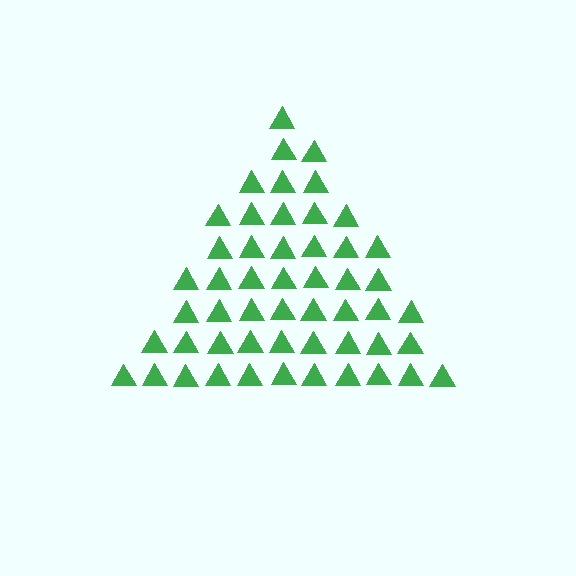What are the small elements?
The small elements are triangles.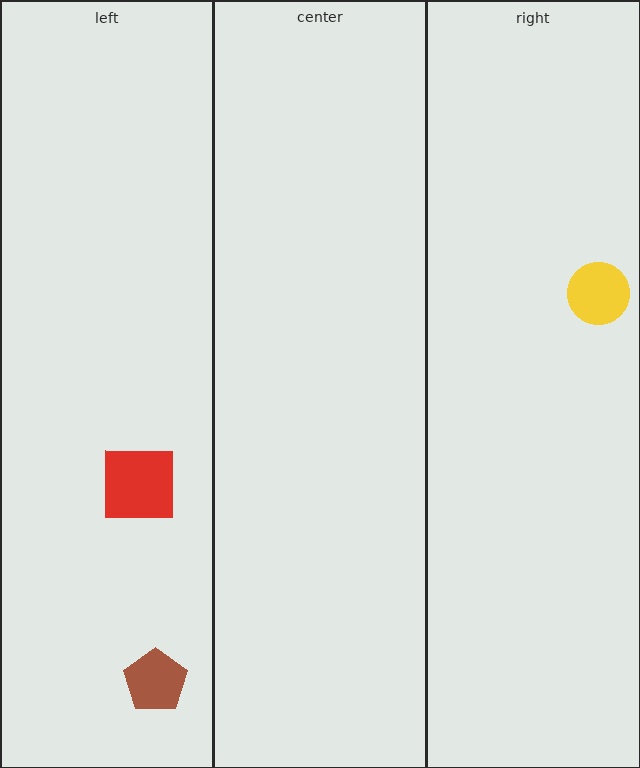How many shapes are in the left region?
2.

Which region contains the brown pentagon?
The left region.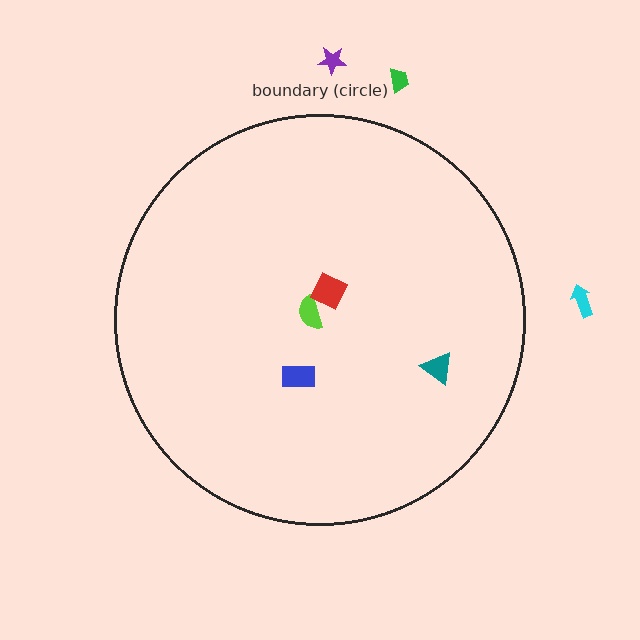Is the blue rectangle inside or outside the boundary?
Inside.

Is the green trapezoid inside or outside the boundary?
Outside.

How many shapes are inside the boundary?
4 inside, 3 outside.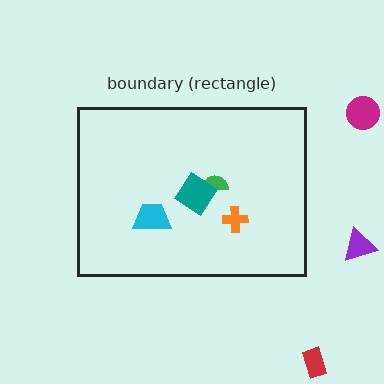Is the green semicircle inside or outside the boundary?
Inside.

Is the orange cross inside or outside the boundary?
Inside.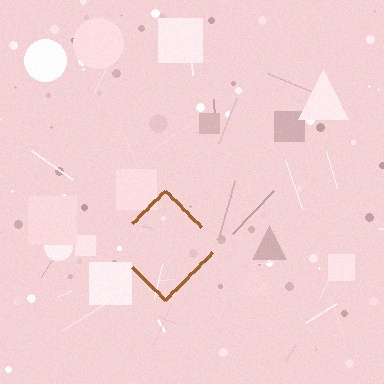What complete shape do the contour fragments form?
The contour fragments form a diamond.